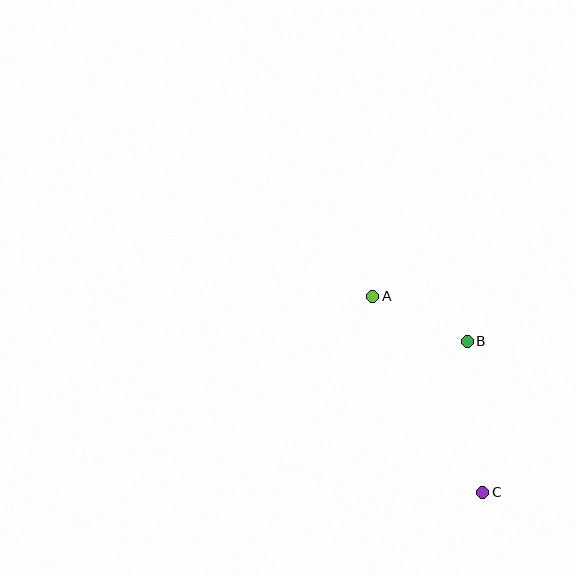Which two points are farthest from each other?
Points A and C are farthest from each other.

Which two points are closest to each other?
Points A and B are closest to each other.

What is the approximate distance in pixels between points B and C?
The distance between B and C is approximately 152 pixels.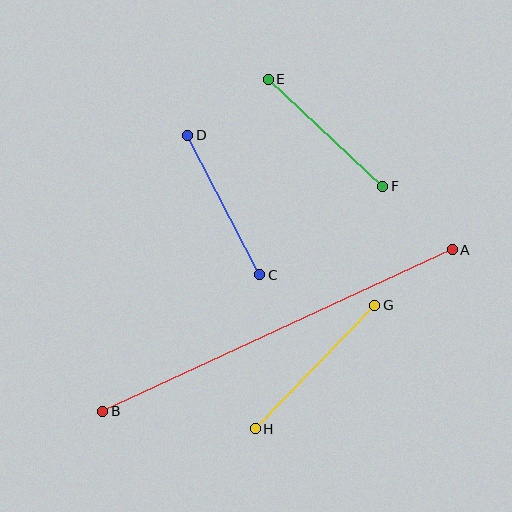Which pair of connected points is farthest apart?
Points A and B are farthest apart.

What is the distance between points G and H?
The distance is approximately 172 pixels.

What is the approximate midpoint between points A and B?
The midpoint is at approximately (277, 331) pixels.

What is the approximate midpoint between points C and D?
The midpoint is at approximately (224, 205) pixels.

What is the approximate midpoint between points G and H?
The midpoint is at approximately (315, 367) pixels.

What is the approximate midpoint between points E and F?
The midpoint is at approximately (326, 133) pixels.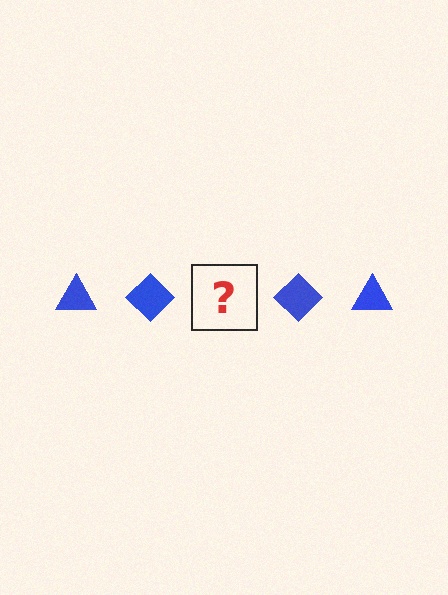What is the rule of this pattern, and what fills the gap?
The rule is that the pattern cycles through triangle, diamond shapes in blue. The gap should be filled with a blue triangle.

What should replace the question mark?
The question mark should be replaced with a blue triangle.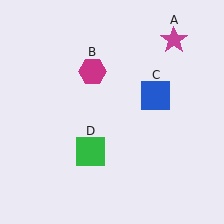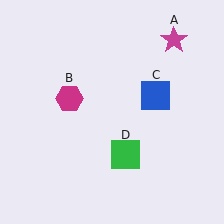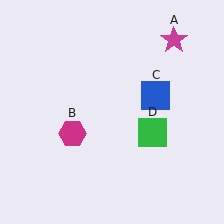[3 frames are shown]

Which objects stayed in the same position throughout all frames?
Magenta star (object A) and blue square (object C) remained stationary.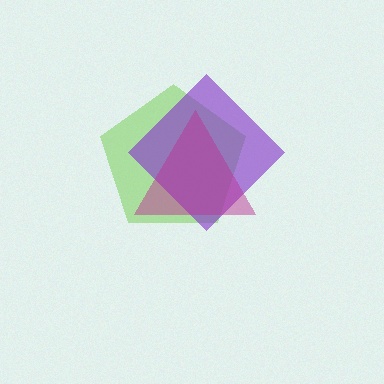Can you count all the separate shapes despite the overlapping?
Yes, there are 3 separate shapes.